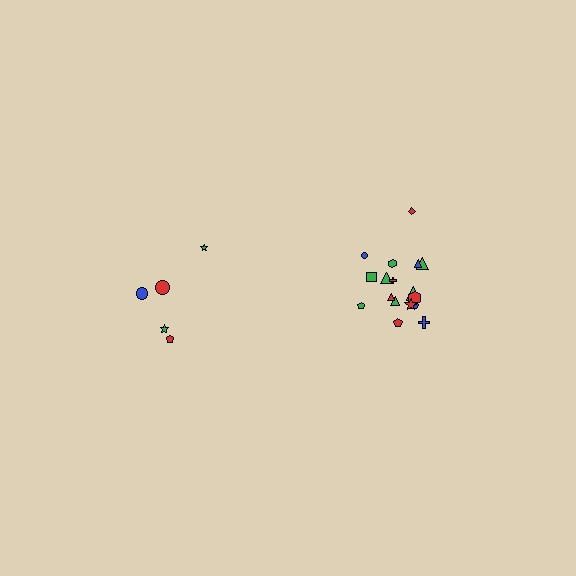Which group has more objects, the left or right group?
The right group.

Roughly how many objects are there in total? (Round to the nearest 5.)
Roughly 25 objects in total.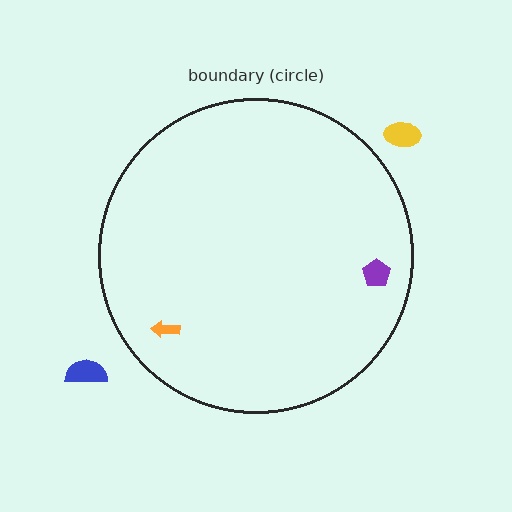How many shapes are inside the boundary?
2 inside, 2 outside.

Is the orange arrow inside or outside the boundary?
Inside.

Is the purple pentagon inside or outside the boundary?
Inside.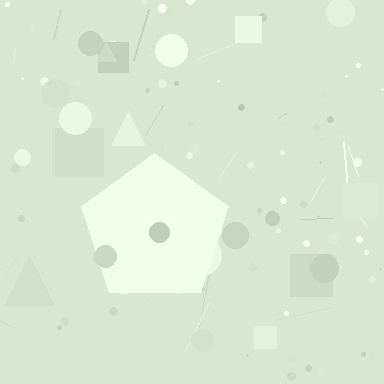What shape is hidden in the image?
A pentagon is hidden in the image.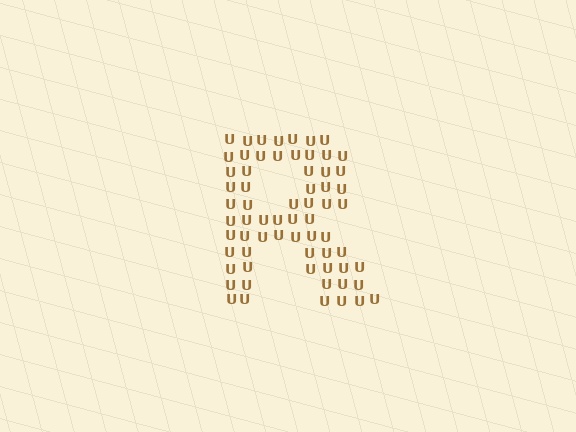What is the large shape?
The large shape is the letter R.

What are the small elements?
The small elements are letter U's.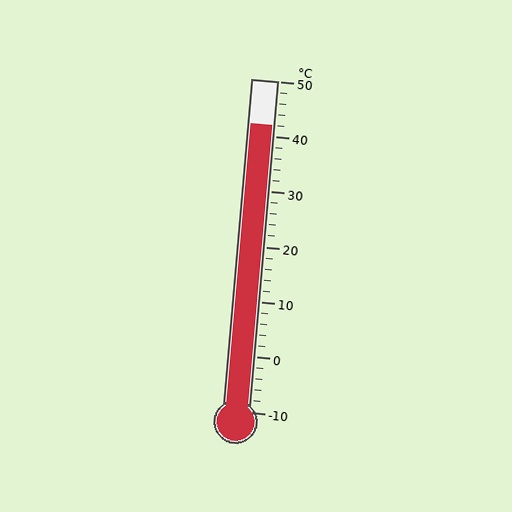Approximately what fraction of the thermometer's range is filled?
The thermometer is filled to approximately 85% of its range.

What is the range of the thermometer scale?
The thermometer scale ranges from -10°C to 50°C.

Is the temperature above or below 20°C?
The temperature is above 20°C.